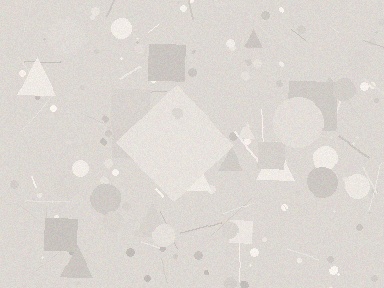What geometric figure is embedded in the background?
A diamond is embedded in the background.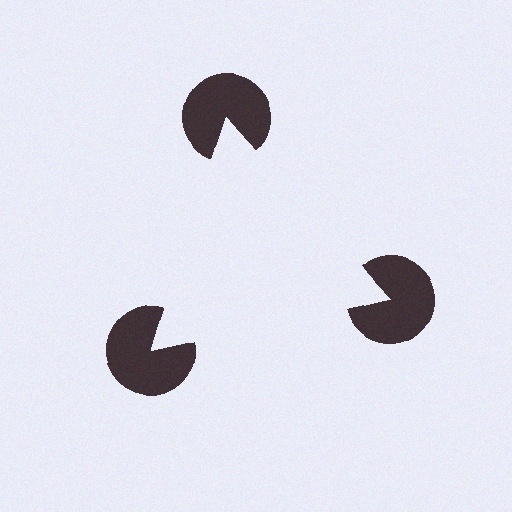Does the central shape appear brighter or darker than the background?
It typically appears slightly brighter than the background, even though no actual brightness change is drawn.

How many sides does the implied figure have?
3 sides.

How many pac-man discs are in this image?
There are 3 — one at each vertex of the illusory triangle.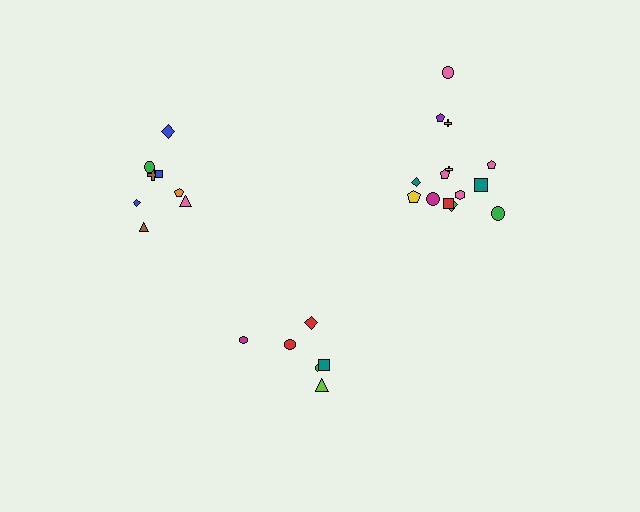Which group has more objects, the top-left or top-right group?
The top-right group.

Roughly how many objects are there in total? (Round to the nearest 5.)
Roughly 30 objects in total.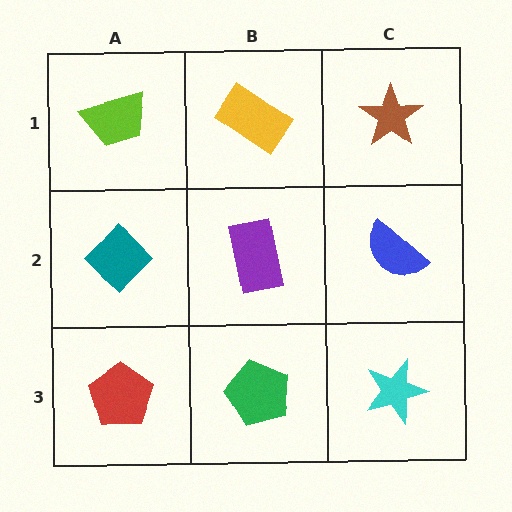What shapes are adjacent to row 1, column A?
A teal diamond (row 2, column A), a yellow rectangle (row 1, column B).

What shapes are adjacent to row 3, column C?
A blue semicircle (row 2, column C), a green pentagon (row 3, column B).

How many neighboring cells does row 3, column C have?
2.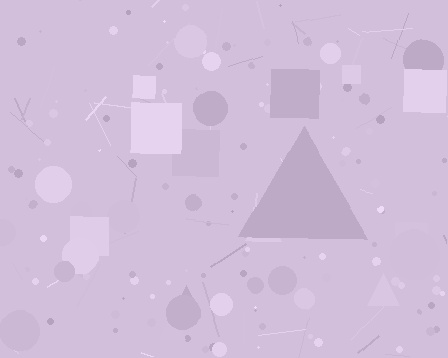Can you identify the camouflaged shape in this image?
The camouflaged shape is a triangle.